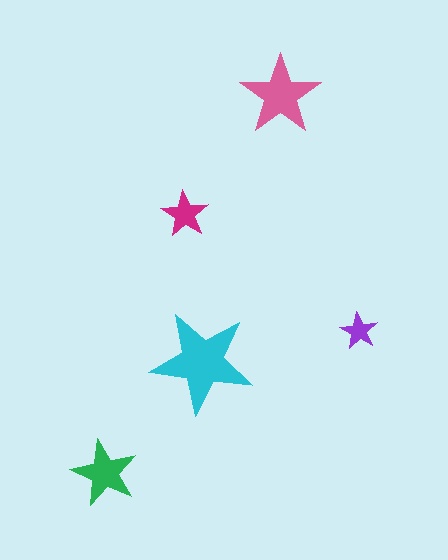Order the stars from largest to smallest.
the cyan one, the pink one, the green one, the magenta one, the purple one.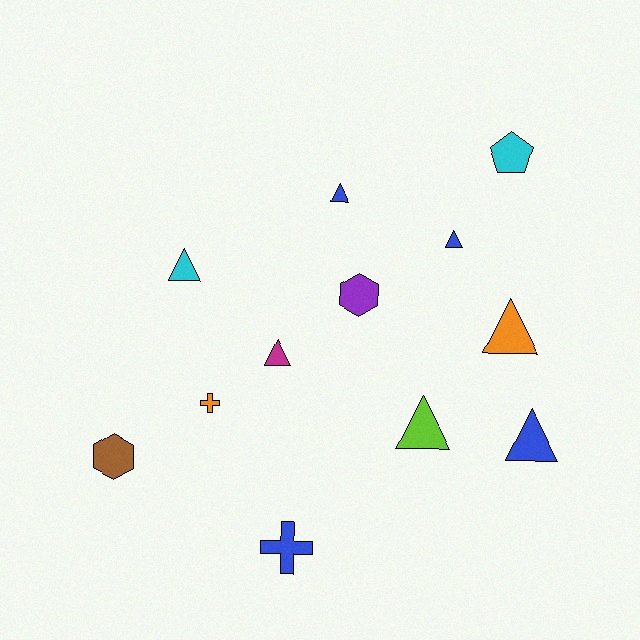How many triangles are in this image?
There are 7 triangles.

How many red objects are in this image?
There are no red objects.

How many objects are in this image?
There are 12 objects.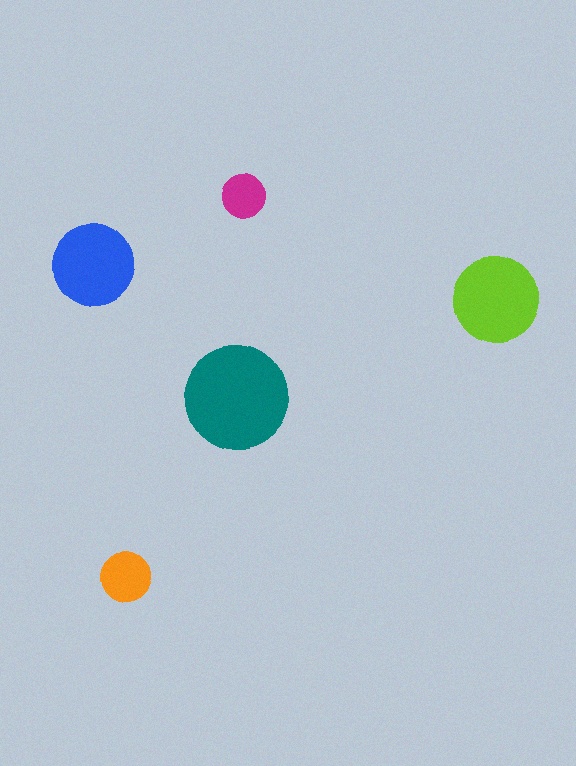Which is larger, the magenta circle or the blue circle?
The blue one.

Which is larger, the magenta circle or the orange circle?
The orange one.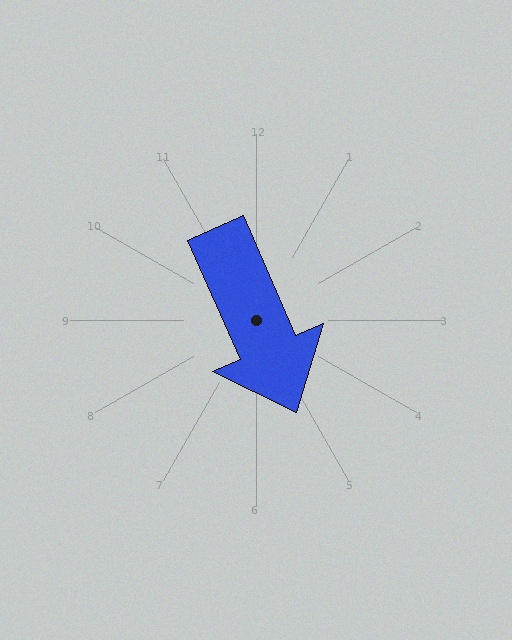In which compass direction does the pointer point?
Southeast.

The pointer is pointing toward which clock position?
Roughly 5 o'clock.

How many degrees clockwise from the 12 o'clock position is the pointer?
Approximately 156 degrees.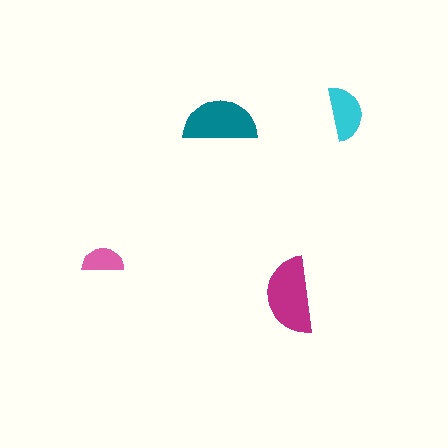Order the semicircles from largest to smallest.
the magenta one, the teal one, the cyan one, the pink one.